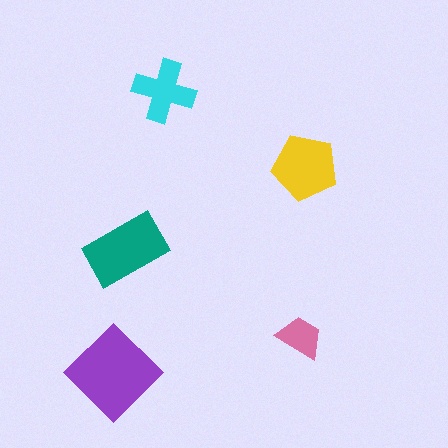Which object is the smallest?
The pink trapezoid.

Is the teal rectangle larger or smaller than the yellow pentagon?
Larger.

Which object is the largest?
The purple diamond.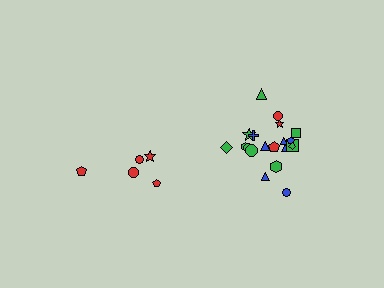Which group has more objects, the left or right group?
The right group.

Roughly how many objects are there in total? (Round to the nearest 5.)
Roughly 25 objects in total.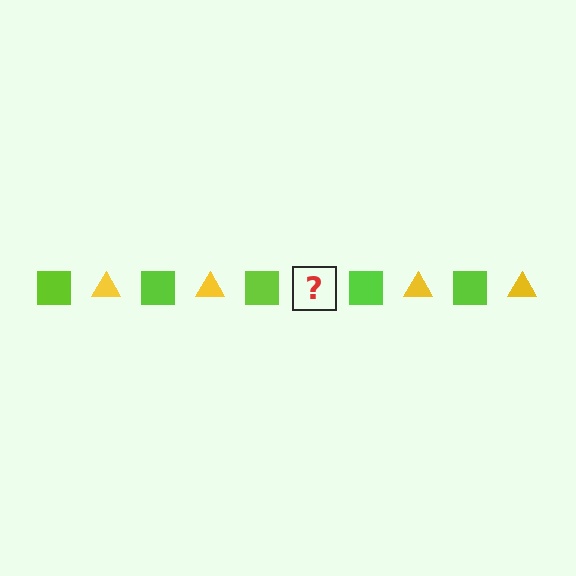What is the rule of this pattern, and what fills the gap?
The rule is that the pattern alternates between lime square and yellow triangle. The gap should be filled with a yellow triangle.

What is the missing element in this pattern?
The missing element is a yellow triangle.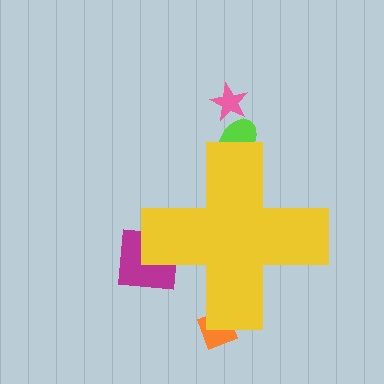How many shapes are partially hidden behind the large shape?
3 shapes are partially hidden.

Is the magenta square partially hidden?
Yes, the magenta square is partially hidden behind the yellow cross.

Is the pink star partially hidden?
No, the pink star is fully visible.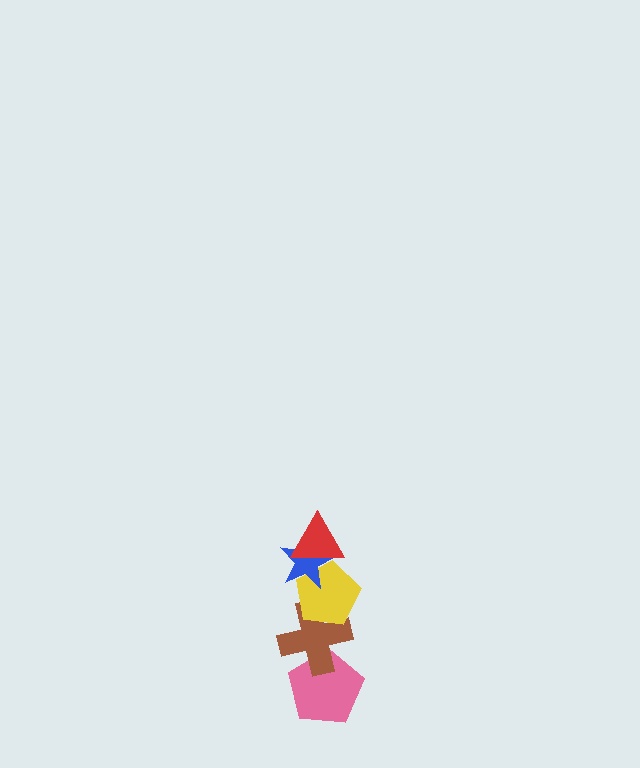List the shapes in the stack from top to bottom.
From top to bottom: the red triangle, the blue star, the yellow pentagon, the brown cross, the pink pentagon.